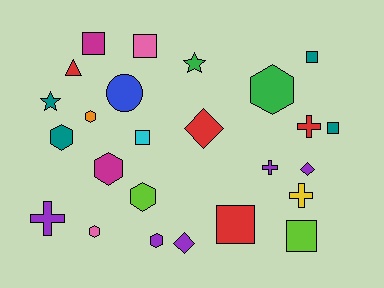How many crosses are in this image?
There are 4 crosses.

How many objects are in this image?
There are 25 objects.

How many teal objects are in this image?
There are 4 teal objects.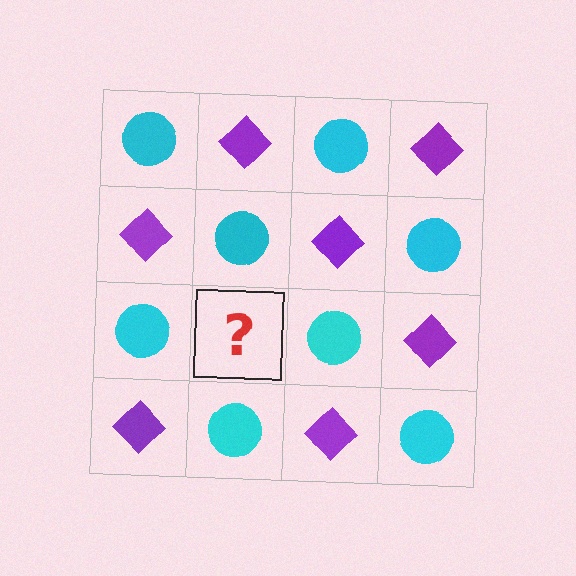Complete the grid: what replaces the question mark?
The question mark should be replaced with a purple diamond.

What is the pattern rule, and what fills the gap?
The rule is that it alternates cyan circle and purple diamond in a checkerboard pattern. The gap should be filled with a purple diamond.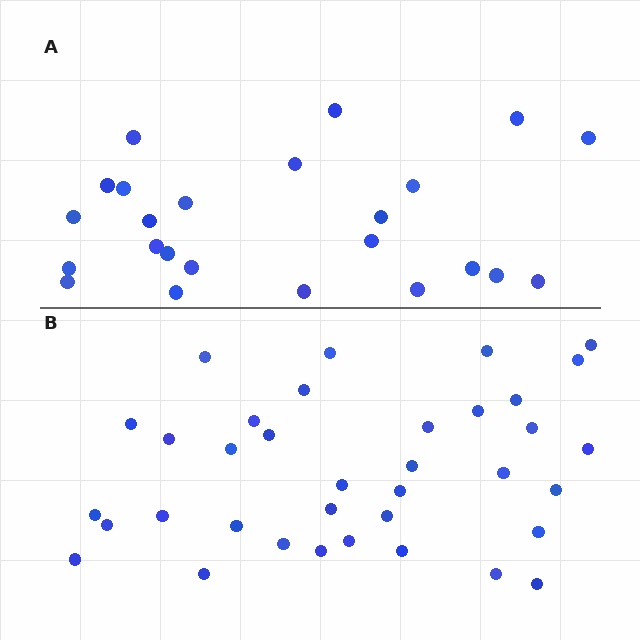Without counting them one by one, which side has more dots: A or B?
Region B (the bottom region) has more dots.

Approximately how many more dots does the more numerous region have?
Region B has roughly 12 or so more dots than region A.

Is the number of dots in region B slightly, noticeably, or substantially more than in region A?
Region B has substantially more. The ratio is roughly 1.5 to 1.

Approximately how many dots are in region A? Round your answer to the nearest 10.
About 20 dots. (The exact count is 24, which rounds to 20.)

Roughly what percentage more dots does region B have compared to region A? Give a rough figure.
About 50% more.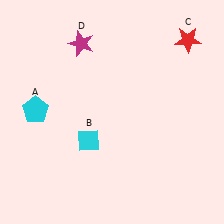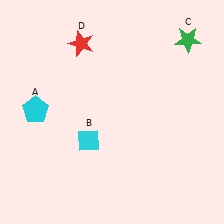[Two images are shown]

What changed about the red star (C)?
In Image 1, C is red. In Image 2, it changed to green.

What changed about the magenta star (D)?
In Image 1, D is magenta. In Image 2, it changed to red.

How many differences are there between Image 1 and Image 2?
There are 2 differences between the two images.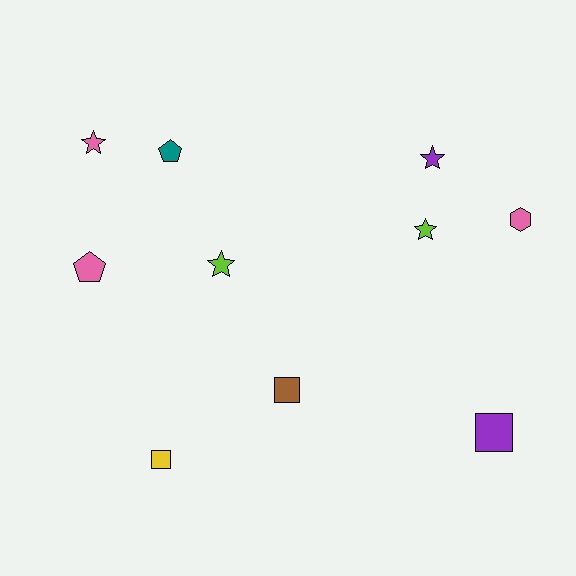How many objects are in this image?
There are 10 objects.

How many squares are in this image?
There are 3 squares.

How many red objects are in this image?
There are no red objects.